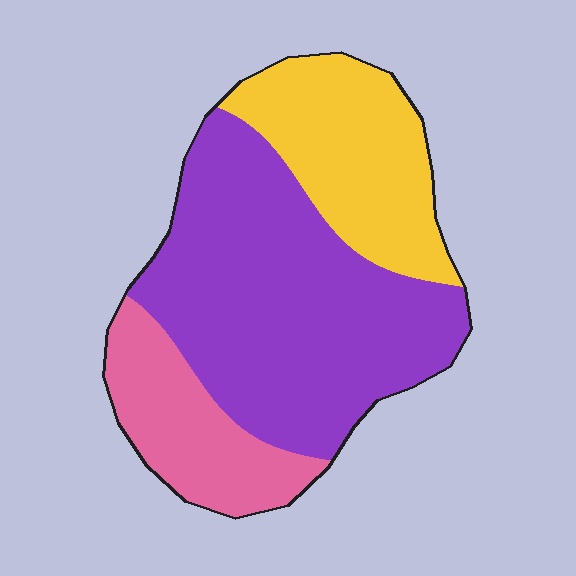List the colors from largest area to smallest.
From largest to smallest: purple, yellow, pink.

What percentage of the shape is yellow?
Yellow covers about 25% of the shape.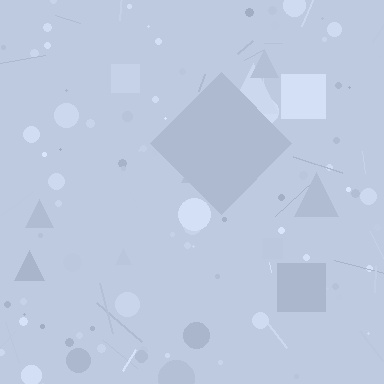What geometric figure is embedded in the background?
A diamond is embedded in the background.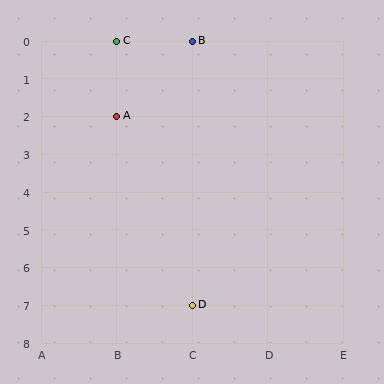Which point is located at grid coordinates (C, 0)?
Point B is at (C, 0).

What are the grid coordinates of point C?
Point C is at grid coordinates (B, 0).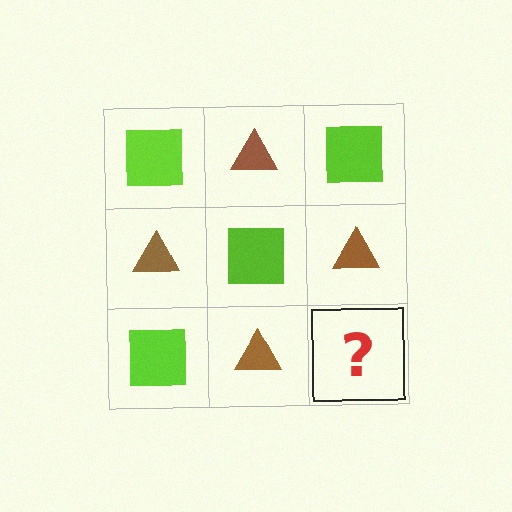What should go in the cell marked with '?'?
The missing cell should contain a lime square.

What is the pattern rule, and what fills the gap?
The rule is that it alternates lime square and brown triangle in a checkerboard pattern. The gap should be filled with a lime square.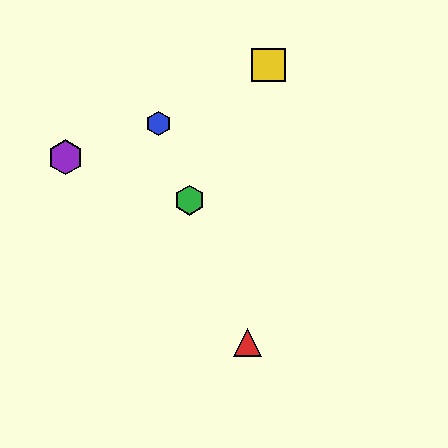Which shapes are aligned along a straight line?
The red triangle, the blue hexagon, the green hexagon are aligned along a straight line.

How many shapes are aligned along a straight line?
3 shapes (the red triangle, the blue hexagon, the green hexagon) are aligned along a straight line.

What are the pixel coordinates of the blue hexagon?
The blue hexagon is at (159, 124).